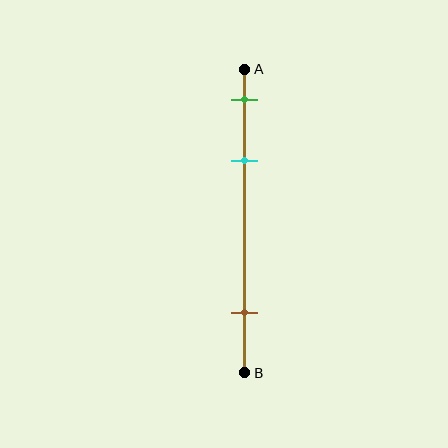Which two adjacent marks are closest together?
The green and cyan marks are the closest adjacent pair.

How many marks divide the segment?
There are 3 marks dividing the segment.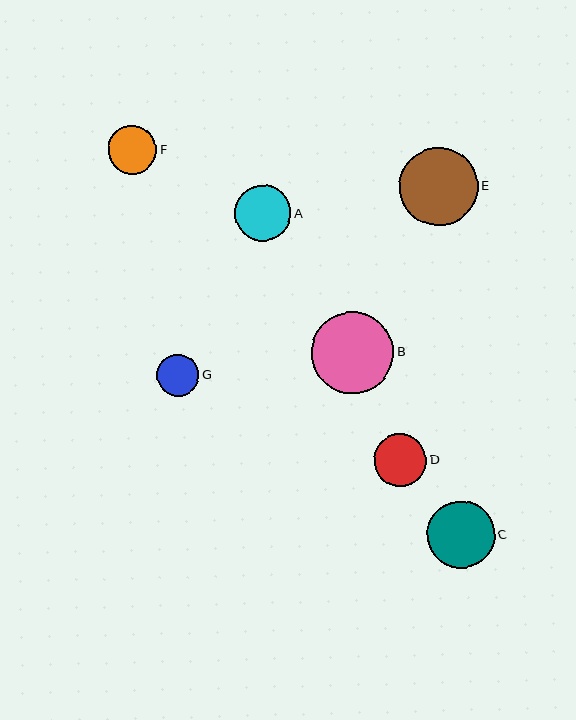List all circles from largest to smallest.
From largest to smallest: B, E, C, A, D, F, G.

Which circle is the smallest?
Circle G is the smallest with a size of approximately 42 pixels.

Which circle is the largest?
Circle B is the largest with a size of approximately 82 pixels.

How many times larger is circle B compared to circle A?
Circle B is approximately 1.5 times the size of circle A.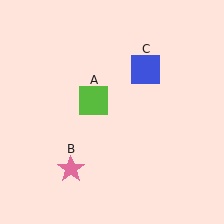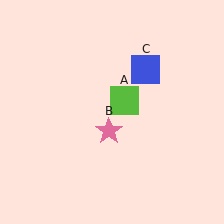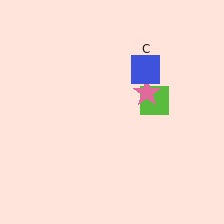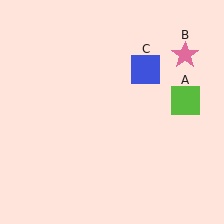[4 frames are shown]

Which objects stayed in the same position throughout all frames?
Blue square (object C) remained stationary.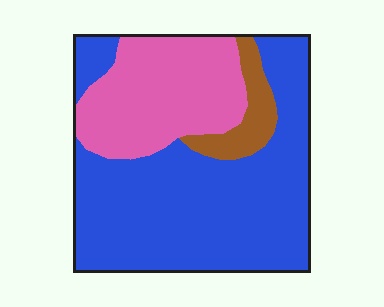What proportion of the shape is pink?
Pink covers around 30% of the shape.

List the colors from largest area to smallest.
From largest to smallest: blue, pink, brown.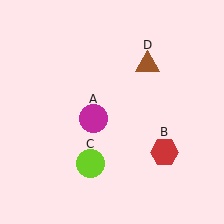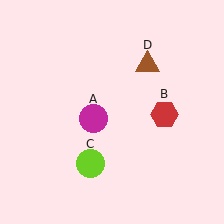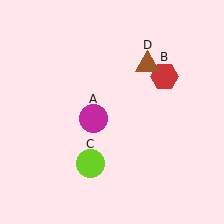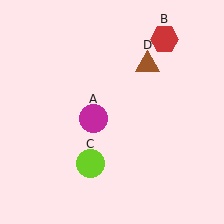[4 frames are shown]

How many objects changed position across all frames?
1 object changed position: red hexagon (object B).